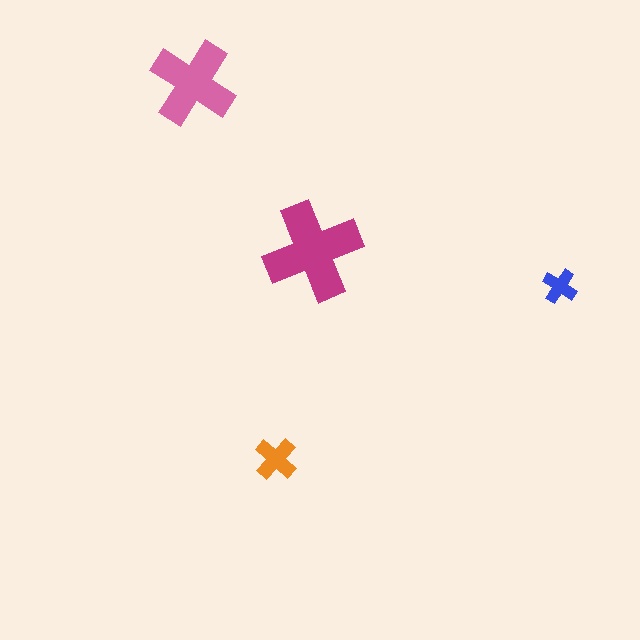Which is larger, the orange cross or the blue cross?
The orange one.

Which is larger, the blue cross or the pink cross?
The pink one.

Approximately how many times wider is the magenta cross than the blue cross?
About 3 times wider.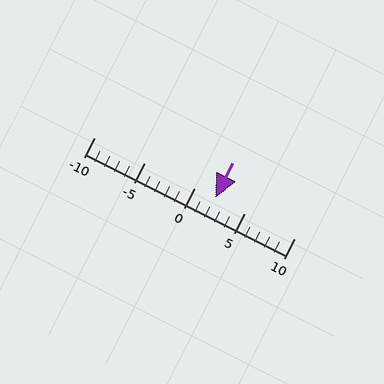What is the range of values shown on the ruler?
The ruler shows values from -10 to 10.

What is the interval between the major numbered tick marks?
The major tick marks are spaced 5 units apart.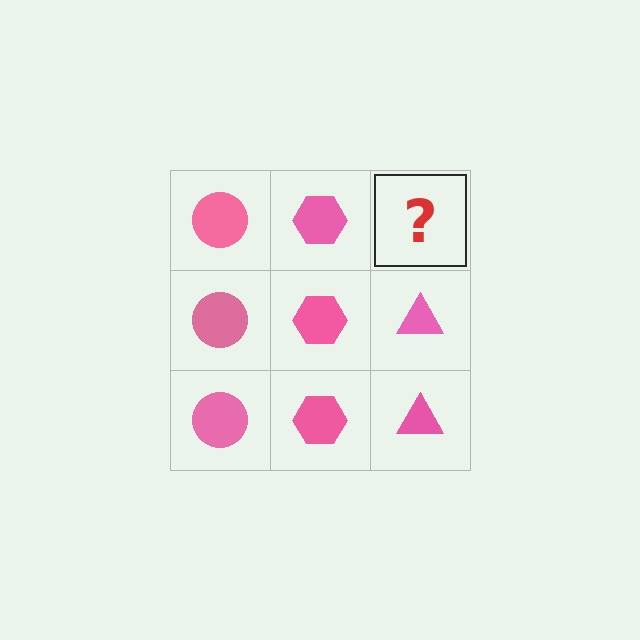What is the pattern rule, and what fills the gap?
The rule is that each column has a consistent shape. The gap should be filled with a pink triangle.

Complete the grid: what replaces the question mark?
The question mark should be replaced with a pink triangle.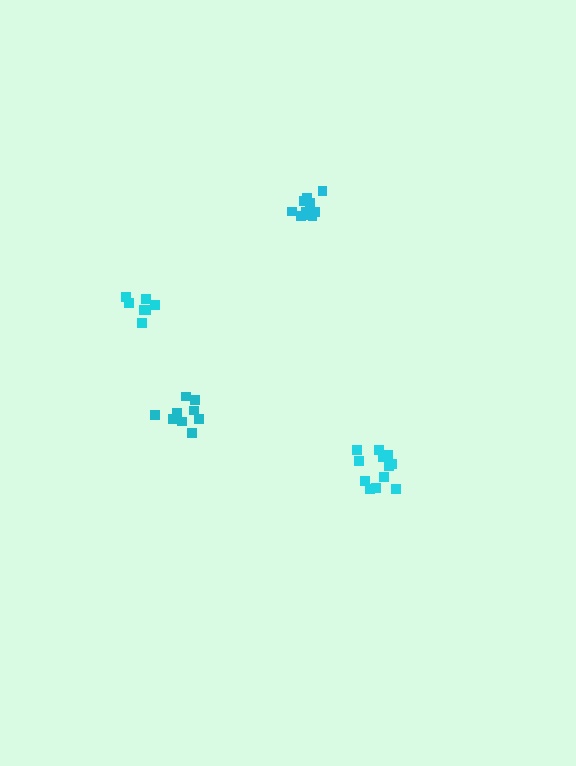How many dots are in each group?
Group 1: 10 dots, Group 2: 7 dots, Group 3: 9 dots, Group 4: 12 dots (38 total).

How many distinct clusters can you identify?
There are 4 distinct clusters.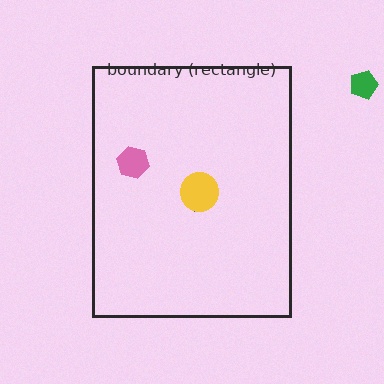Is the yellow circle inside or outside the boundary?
Inside.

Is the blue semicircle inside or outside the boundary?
Inside.